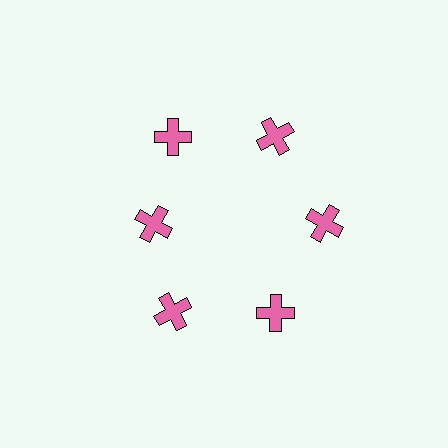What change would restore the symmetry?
The symmetry would be restored by moving it outward, back onto the ring so that all 6 crosses sit at equal angles and equal distance from the center.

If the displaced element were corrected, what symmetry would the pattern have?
It would have 6-fold rotational symmetry — the pattern would map onto itself every 60 degrees.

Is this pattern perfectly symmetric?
No. The 6 pink crosses are arranged in a ring, but one element near the 9 o'clock position is pulled inward toward the center, breaking the 6-fold rotational symmetry.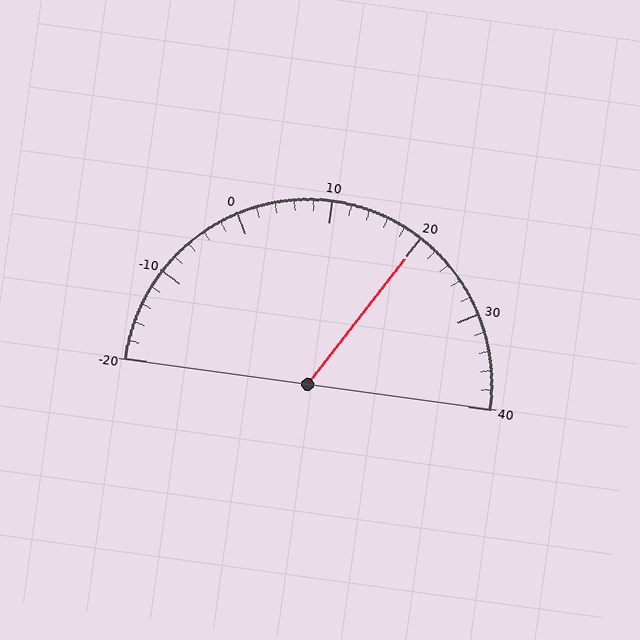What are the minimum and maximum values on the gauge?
The gauge ranges from -20 to 40.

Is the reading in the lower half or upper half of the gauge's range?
The reading is in the upper half of the range (-20 to 40).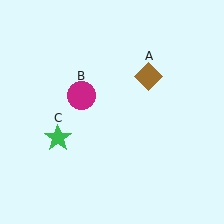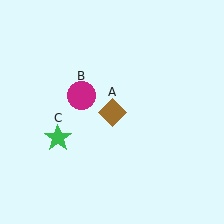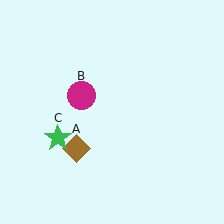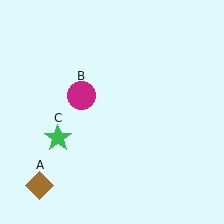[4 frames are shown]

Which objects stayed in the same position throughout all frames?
Magenta circle (object B) and green star (object C) remained stationary.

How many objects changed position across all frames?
1 object changed position: brown diamond (object A).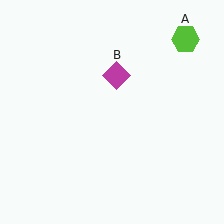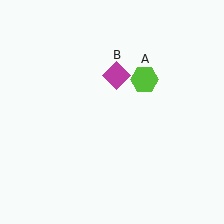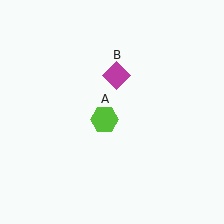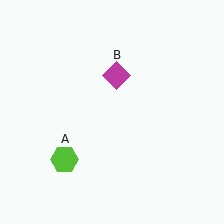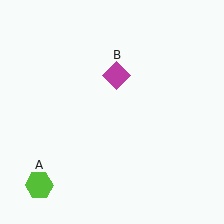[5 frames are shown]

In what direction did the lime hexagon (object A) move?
The lime hexagon (object A) moved down and to the left.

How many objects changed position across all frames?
1 object changed position: lime hexagon (object A).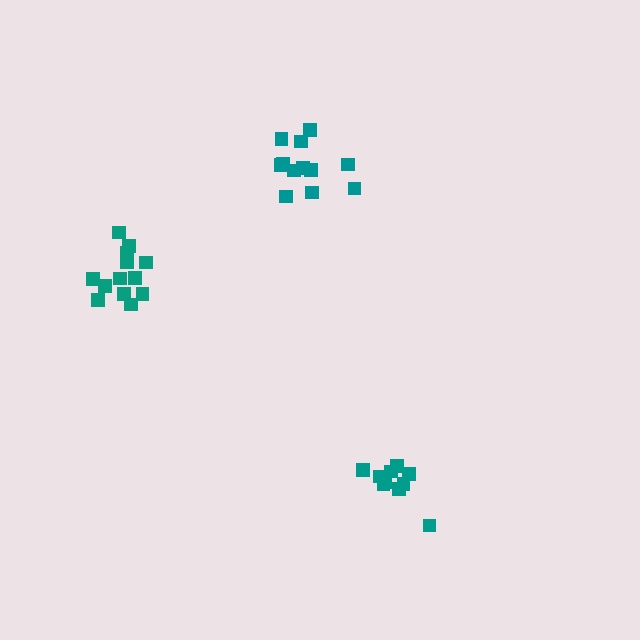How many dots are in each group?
Group 1: 13 dots, Group 2: 10 dots, Group 3: 12 dots (35 total).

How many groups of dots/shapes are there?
There are 3 groups.